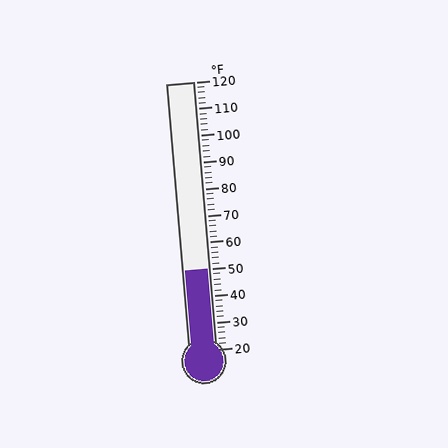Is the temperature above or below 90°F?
The temperature is below 90°F.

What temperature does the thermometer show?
The thermometer shows approximately 50°F.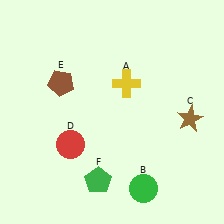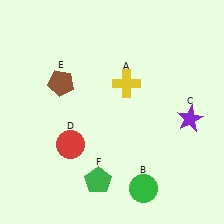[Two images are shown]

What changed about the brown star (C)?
In Image 1, C is brown. In Image 2, it changed to purple.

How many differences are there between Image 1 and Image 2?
There is 1 difference between the two images.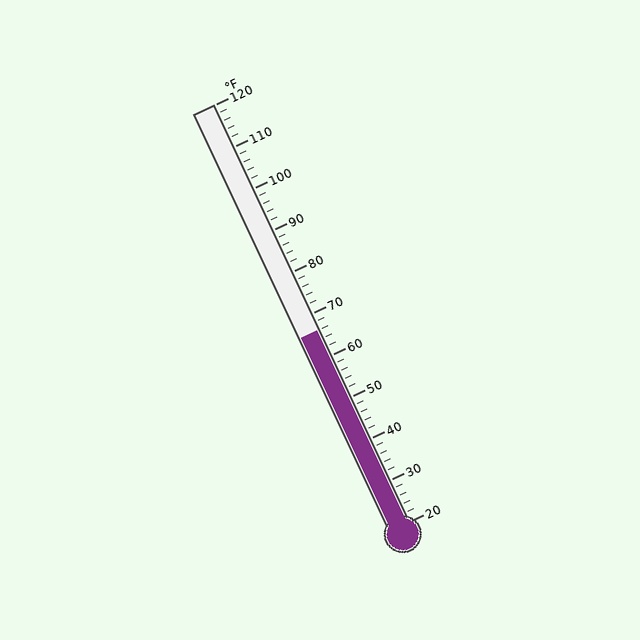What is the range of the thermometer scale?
The thermometer scale ranges from 20°F to 120°F.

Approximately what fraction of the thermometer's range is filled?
The thermometer is filled to approximately 45% of its range.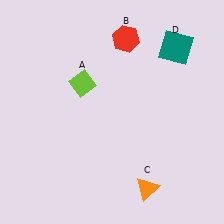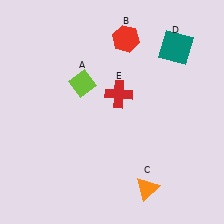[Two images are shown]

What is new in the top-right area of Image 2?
A red cross (E) was added in the top-right area of Image 2.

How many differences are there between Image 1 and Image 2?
There is 1 difference between the two images.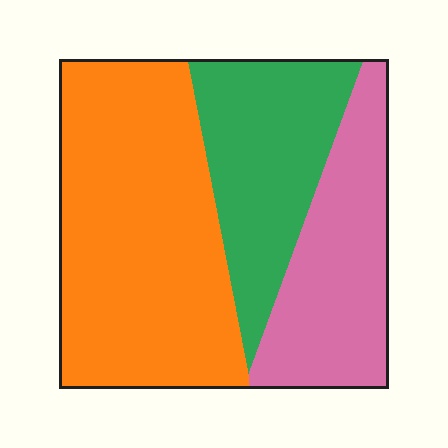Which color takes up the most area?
Orange, at roughly 50%.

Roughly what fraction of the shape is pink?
Pink takes up between a sixth and a third of the shape.